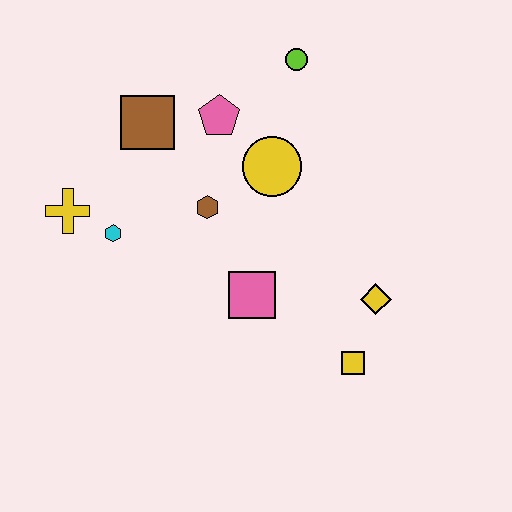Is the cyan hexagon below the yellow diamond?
No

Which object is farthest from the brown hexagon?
The yellow square is farthest from the brown hexagon.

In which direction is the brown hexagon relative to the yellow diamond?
The brown hexagon is to the left of the yellow diamond.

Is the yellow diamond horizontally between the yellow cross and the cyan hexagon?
No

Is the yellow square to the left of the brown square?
No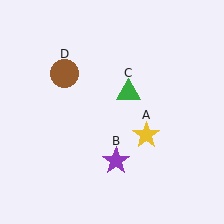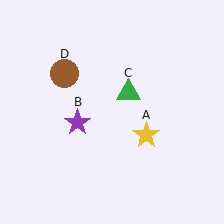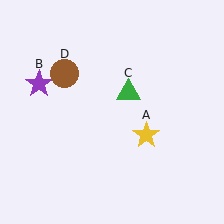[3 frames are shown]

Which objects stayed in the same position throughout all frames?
Yellow star (object A) and green triangle (object C) and brown circle (object D) remained stationary.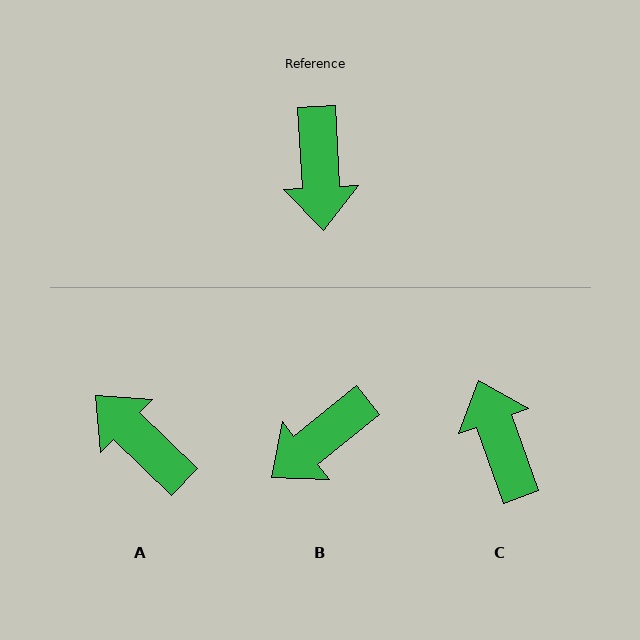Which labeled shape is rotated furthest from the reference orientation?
C, about 163 degrees away.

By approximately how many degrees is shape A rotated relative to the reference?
Approximately 137 degrees clockwise.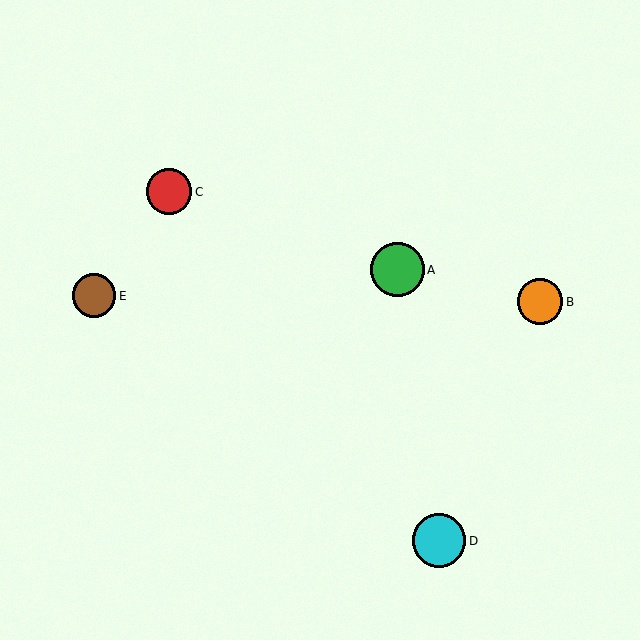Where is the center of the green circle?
The center of the green circle is at (398, 270).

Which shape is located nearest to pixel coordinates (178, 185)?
The red circle (labeled C) at (169, 192) is nearest to that location.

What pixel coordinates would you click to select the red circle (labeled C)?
Click at (169, 192) to select the red circle C.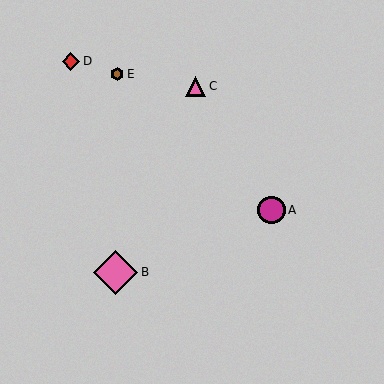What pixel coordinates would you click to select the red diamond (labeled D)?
Click at (71, 61) to select the red diamond D.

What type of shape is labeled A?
Shape A is a magenta circle.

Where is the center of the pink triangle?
The center of the pink triangle is at (196, 86).